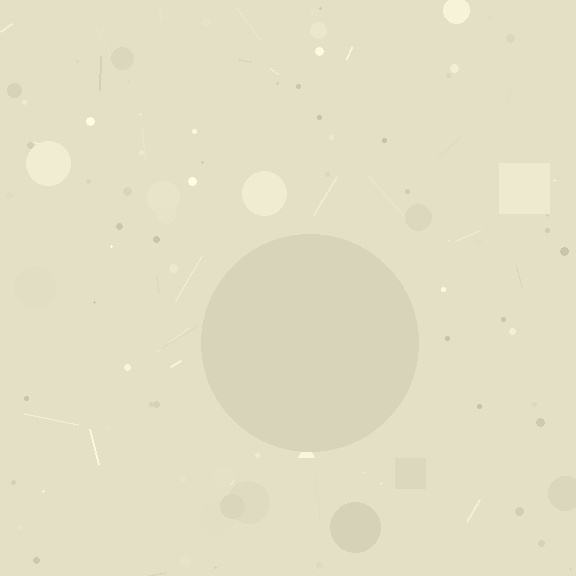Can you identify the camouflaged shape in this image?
The camouflaged shape is a circle.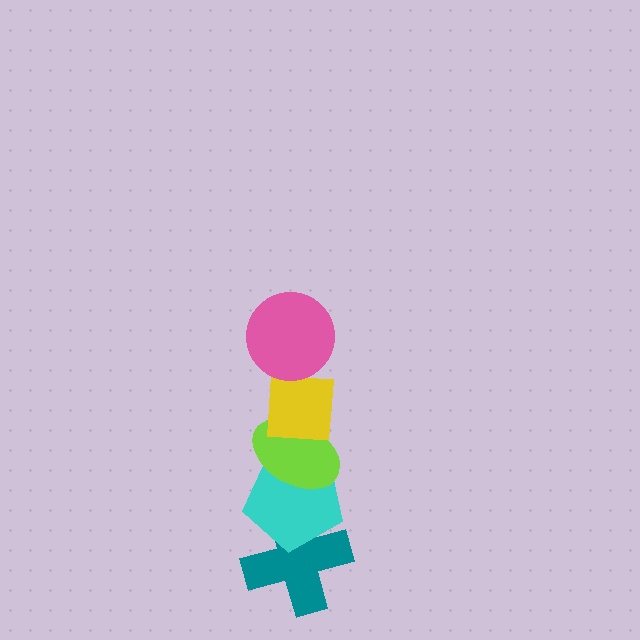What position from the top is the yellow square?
The yellow square is 2nd from the top.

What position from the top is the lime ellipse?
The lime ellipse is 3rd from the top.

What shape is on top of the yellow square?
The pink circle is on top of the yellow square.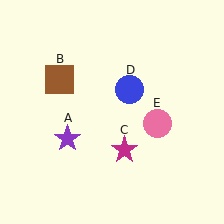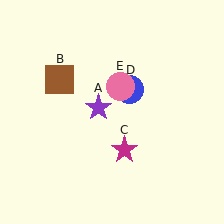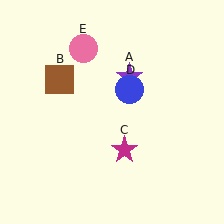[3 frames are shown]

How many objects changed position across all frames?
2 objects changed position: purple star (object A), pink circle (object E).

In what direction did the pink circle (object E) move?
The pink circle (object E) moved up and to the left.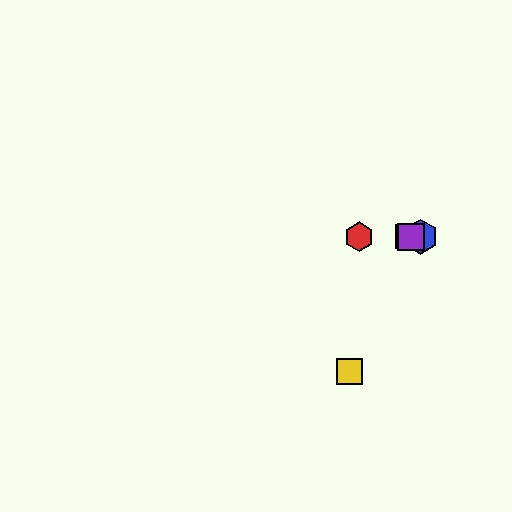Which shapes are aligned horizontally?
The red hexagon, the blue hexagon, the green square, the purple square are aligned horizontally.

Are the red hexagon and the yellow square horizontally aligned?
No, the red hexagon is at y≈237 and the yellow square is at y≈371.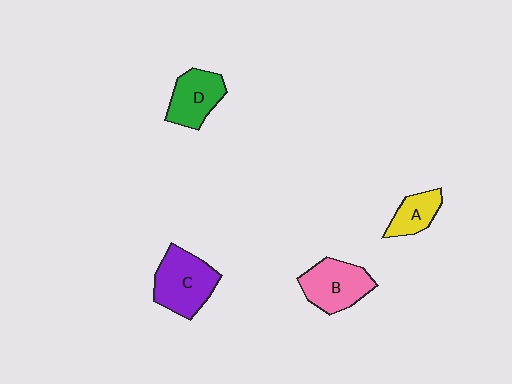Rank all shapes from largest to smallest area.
From largest to smallest: C (purple), B (pink), D (green), A (yellow).